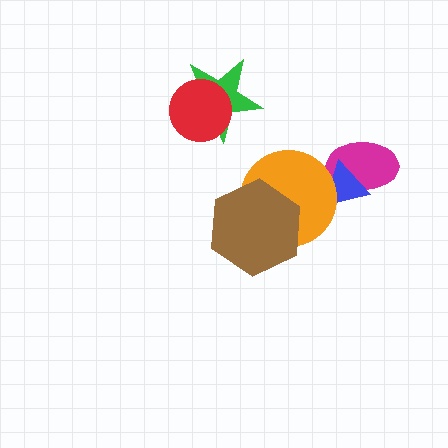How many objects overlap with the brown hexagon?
1 object overlaps with the brown hexagon.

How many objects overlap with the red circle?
1 object overlaps with the red circle.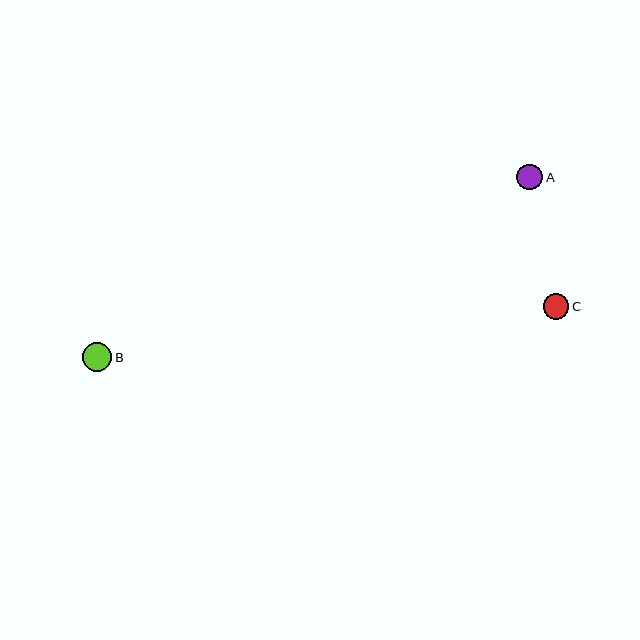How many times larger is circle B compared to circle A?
Circle B is approximately 1.1 times the size of circle A.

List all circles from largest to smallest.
From largest to smallest: B, A, C.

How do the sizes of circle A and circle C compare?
Circle A and circle C are approximately the same size.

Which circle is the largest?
Circle B is the largest with a size of approximately 29 pixels.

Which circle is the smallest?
Circle C is the smallest with a size of approximately 26 pixels.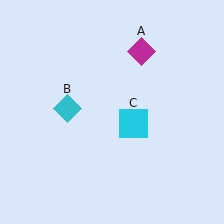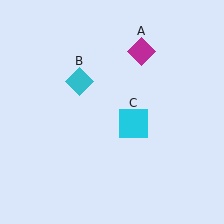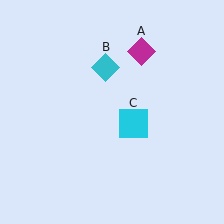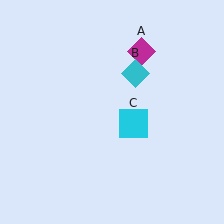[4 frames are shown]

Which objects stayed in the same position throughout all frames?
Magenta diamond (object A) and cyan square (object C) remained stationary.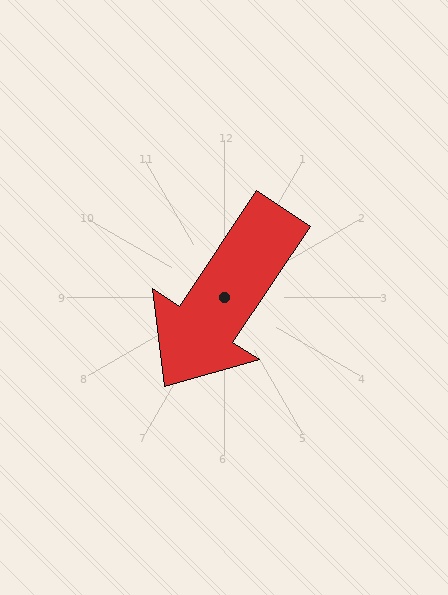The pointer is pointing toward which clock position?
Roughly 7 o'clock.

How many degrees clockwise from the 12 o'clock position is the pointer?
Approximately 214 degrees.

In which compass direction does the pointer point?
Southwest.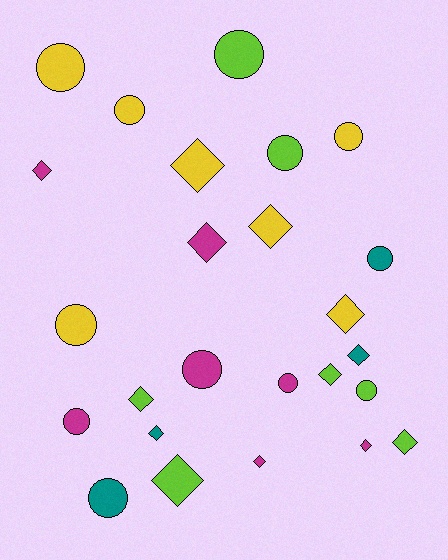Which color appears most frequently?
Lime, with 7 objects.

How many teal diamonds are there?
There are 2 teal diamonds.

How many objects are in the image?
There are 25 objects.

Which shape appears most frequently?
Diamond, with 13 objects.